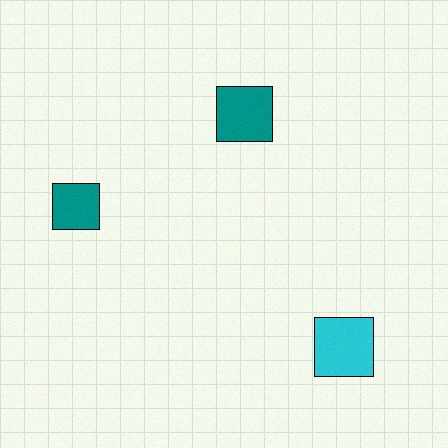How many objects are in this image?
There are 3 objects.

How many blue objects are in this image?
There are no blue objects.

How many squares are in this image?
There are 3 squares.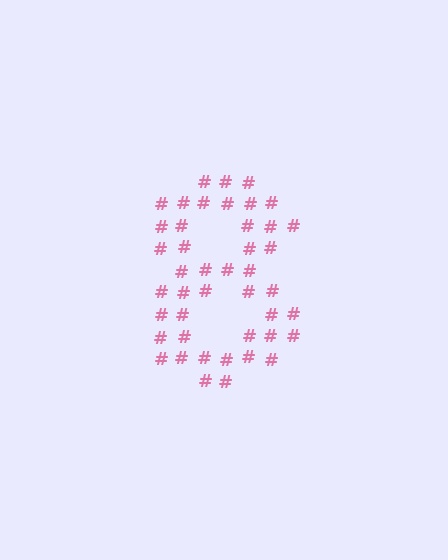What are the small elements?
The small elements are hash symbols.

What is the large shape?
The large shape is the digit 8.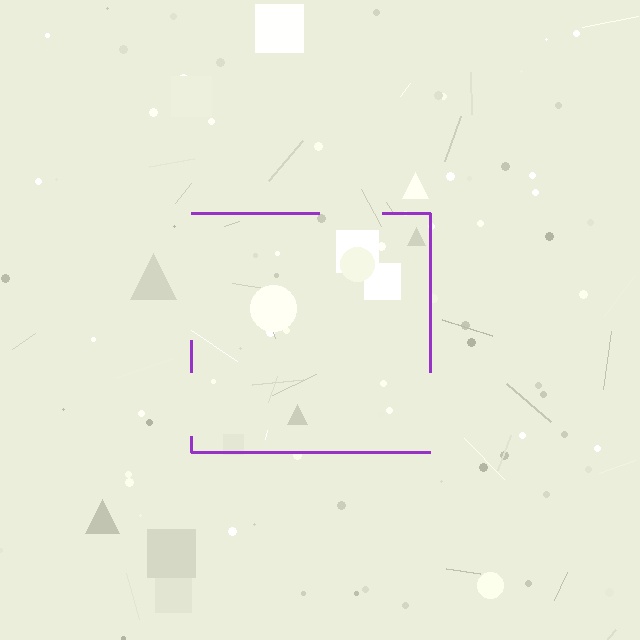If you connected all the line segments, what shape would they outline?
They would outline a square.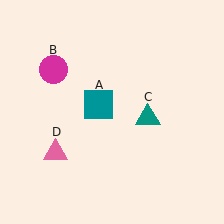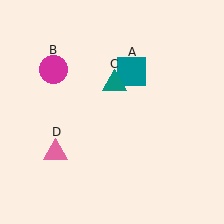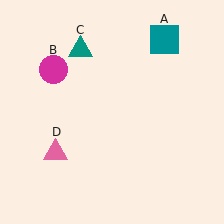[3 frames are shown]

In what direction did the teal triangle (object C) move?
The teal triangle (object C) moved up and to the left.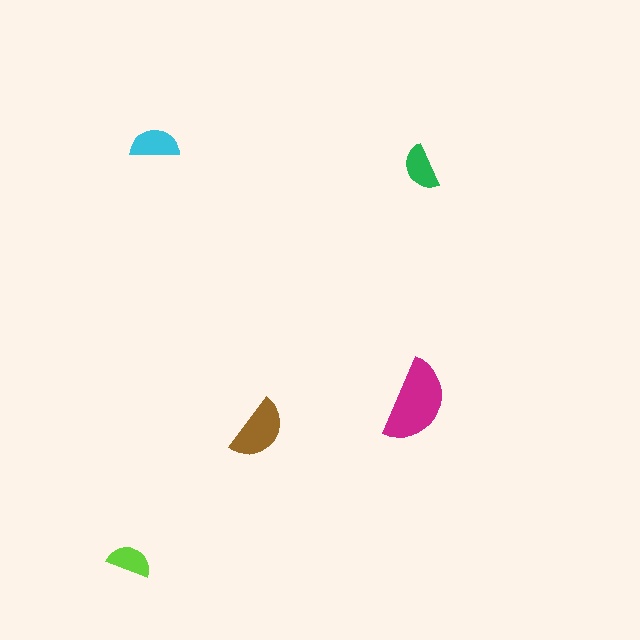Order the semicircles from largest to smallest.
the magenta one, the brown one, the cyan one, the green one, the lime one.